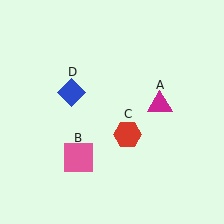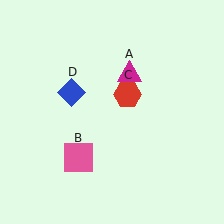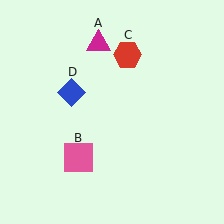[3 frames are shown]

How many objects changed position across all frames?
2 objects changed position: magenta triangle (object A), red hexagon (object C).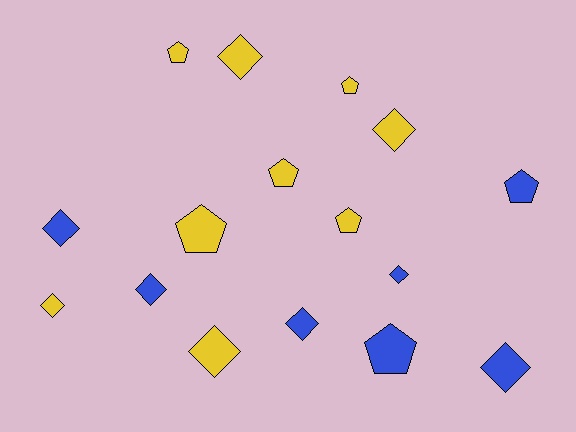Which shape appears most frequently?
Diamond, with 9 objects.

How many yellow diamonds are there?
There are 4 yellow diamonds.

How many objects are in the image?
There are 16 objects.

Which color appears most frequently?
Yellow, with 9 objects.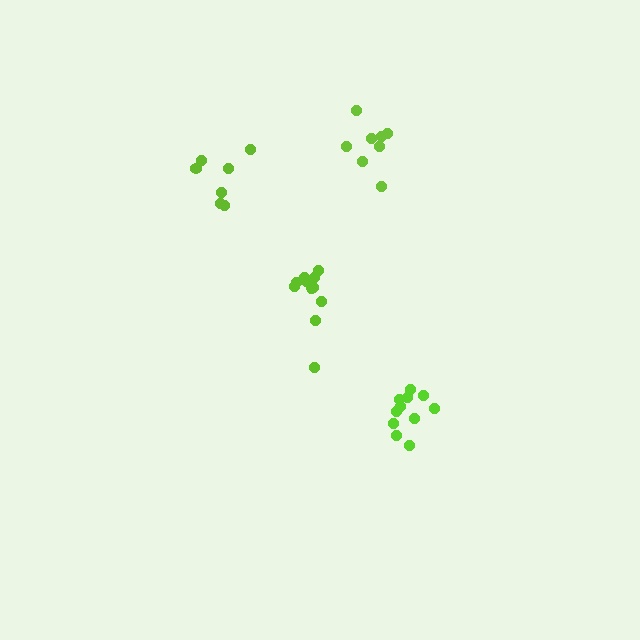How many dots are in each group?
Group 1: 7 dots, Group 2: 11 dots, Group 3: 8 dots, Group 4: 11 dots (37 total).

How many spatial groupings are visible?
There are 4 spatial groupings.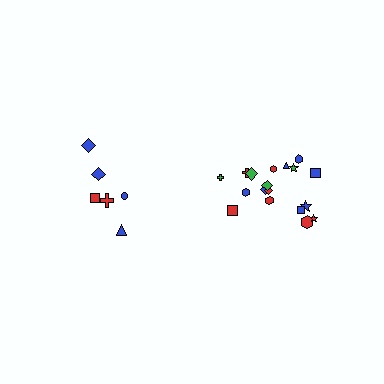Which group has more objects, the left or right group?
The right group.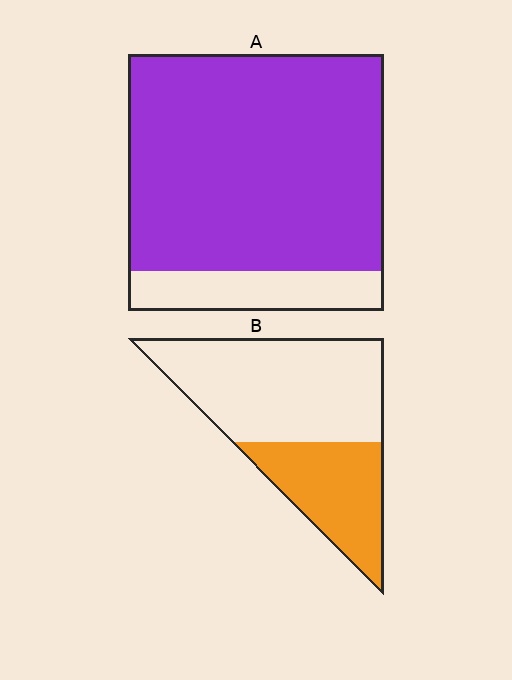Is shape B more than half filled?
No.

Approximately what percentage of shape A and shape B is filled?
A is approximately 85% and B is approximately 35%.